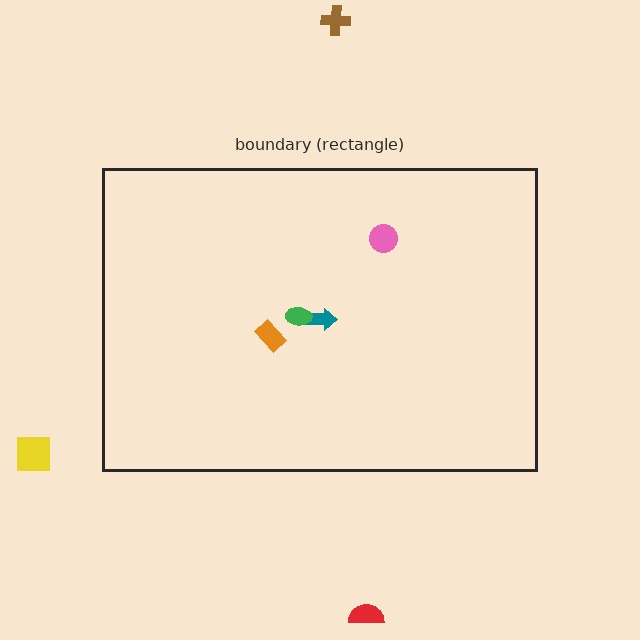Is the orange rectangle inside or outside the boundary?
Inside.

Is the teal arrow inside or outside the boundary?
Inside.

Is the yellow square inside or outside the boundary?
Outside.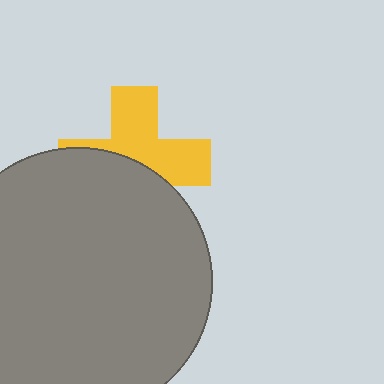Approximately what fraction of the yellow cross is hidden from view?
Roughly 48% of the yellow cross is hidden behind the gray circle.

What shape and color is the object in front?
The object in front is a gray circle.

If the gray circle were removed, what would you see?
You would see the complete yellow cross.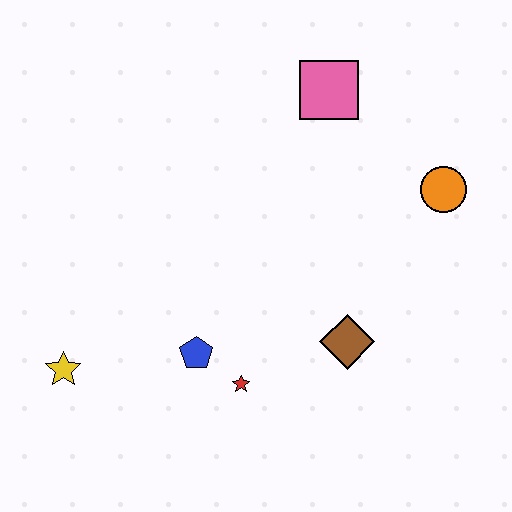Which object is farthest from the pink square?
The yellow star is farthest from the pink square.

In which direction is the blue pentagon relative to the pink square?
The blue pentagon is below the pink square.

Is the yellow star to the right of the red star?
No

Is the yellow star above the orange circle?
No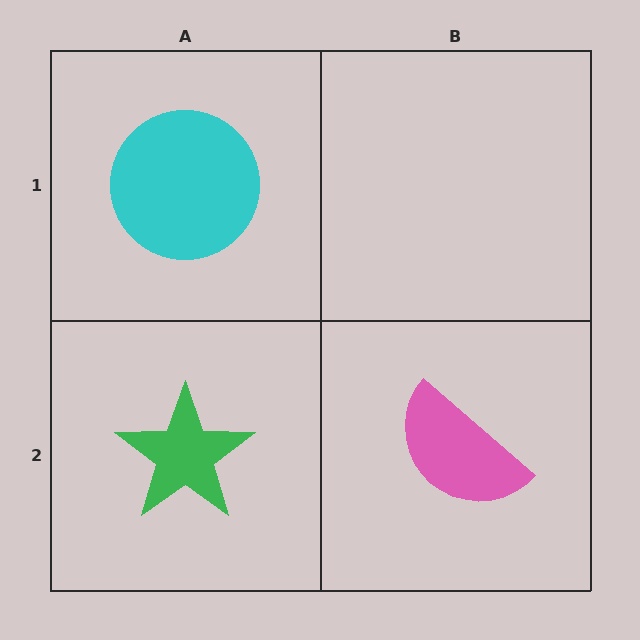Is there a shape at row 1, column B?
No, that cell is empty.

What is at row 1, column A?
A cyan circle.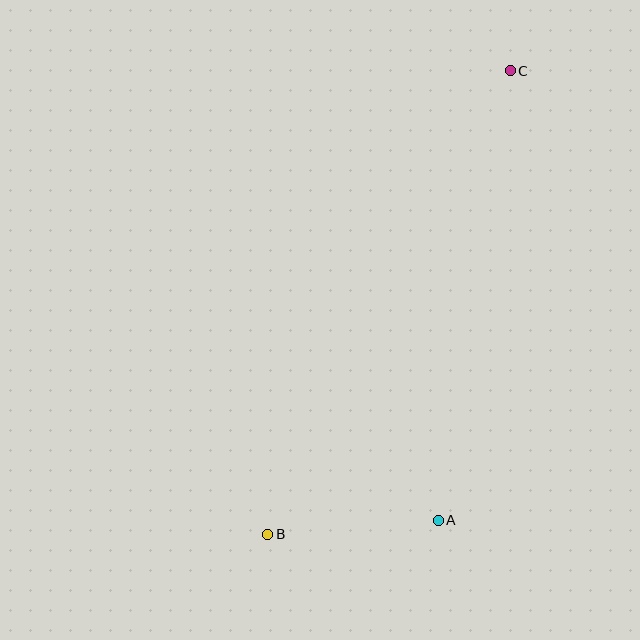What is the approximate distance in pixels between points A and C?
The distance between A and C is approximately 455 pixels.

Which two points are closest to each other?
Points A and B are closest to each other.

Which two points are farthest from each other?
Points B and C are farthest from each other.